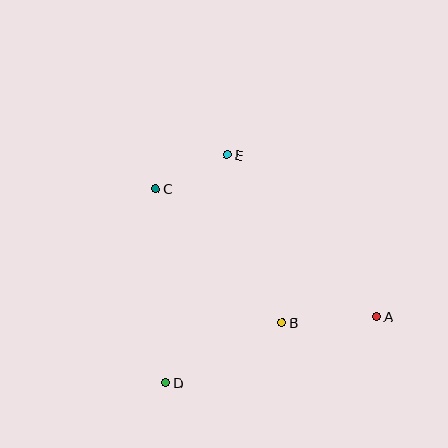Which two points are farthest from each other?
Points A and C are farthest from each other.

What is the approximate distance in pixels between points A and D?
The distance between A and D is approximately 220 pixels.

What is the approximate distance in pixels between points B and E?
The distance between B and E is approximately 176 pixels.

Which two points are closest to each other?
Points C and E are closest to each other.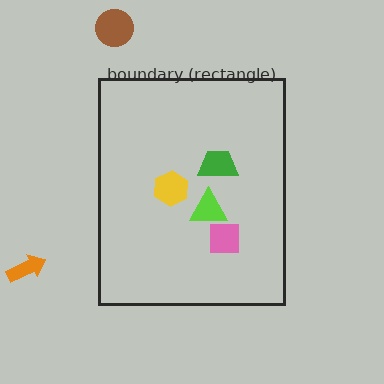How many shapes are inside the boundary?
4 inside, 2 outside.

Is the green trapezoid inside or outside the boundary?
Inside.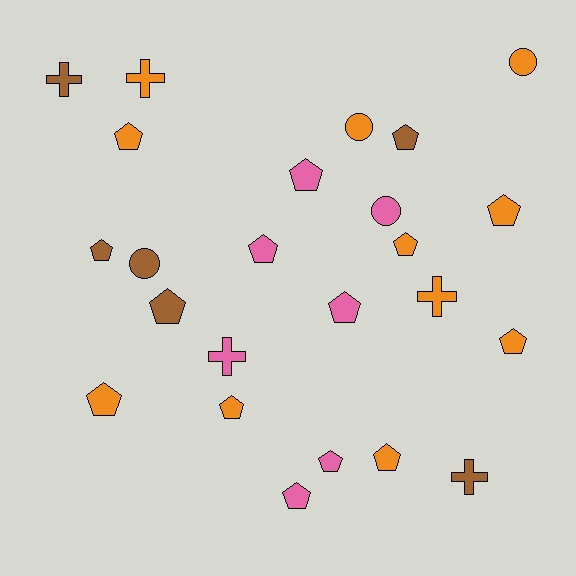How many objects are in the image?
There are 24 objects.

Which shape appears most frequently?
Pentagon, with 15 objects.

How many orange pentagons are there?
There are 7 orange pentagons.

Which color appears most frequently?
Orange, with 11 objects.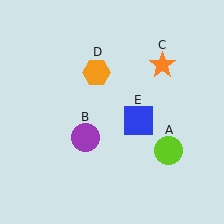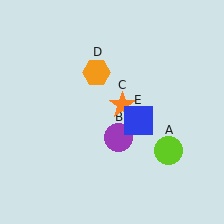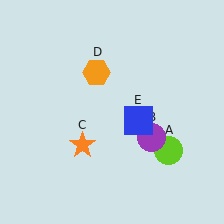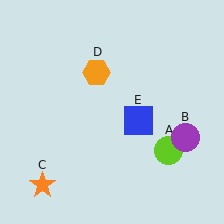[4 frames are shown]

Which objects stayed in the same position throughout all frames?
Lime circle (object A) and orange hexagon (object D) and blue square (object E) remained stationary.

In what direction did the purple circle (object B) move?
The purple circle (object B) moved right.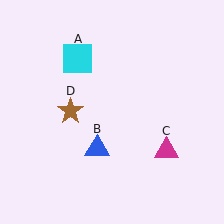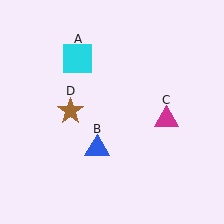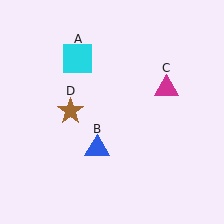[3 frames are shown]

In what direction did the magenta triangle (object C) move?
The magenta triangle (object C) moved up.